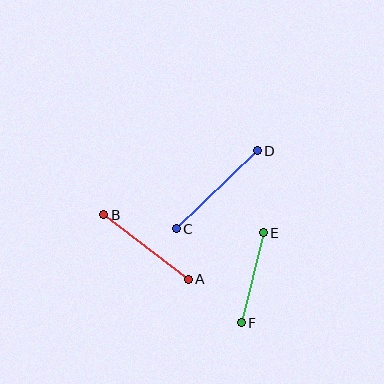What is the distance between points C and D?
The distance is approximately 113 pixels.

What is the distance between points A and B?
The distance is approximately 107 pixels.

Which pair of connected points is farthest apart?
Points C and D are farthest apart.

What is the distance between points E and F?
The distance is approximately 93 pixels.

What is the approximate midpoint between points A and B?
The midpoint is at approximately (146, 247) pixels.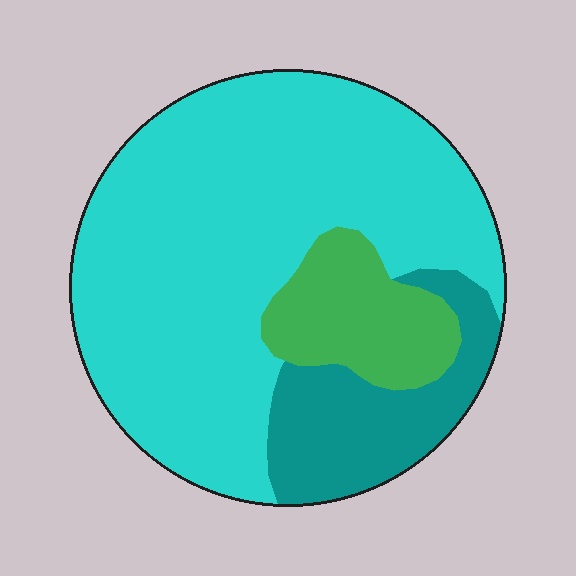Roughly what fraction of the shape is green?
Green covers about 15% of the shape.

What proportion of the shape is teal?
Teal takes up about one sixth (1/6) of the shape.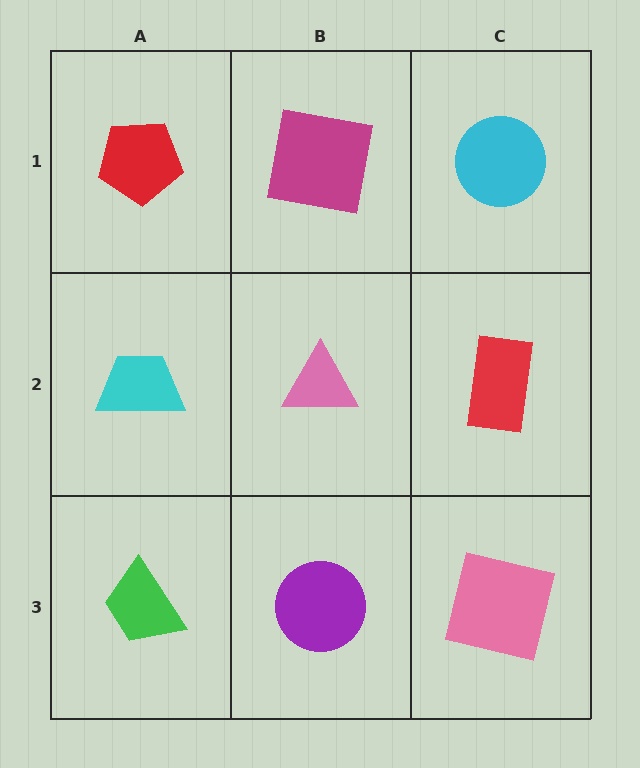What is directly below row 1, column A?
A cyan trapezoid.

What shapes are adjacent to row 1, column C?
A red rectangle (row 2, column C), a magenta square (row 1, column B).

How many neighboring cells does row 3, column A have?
2.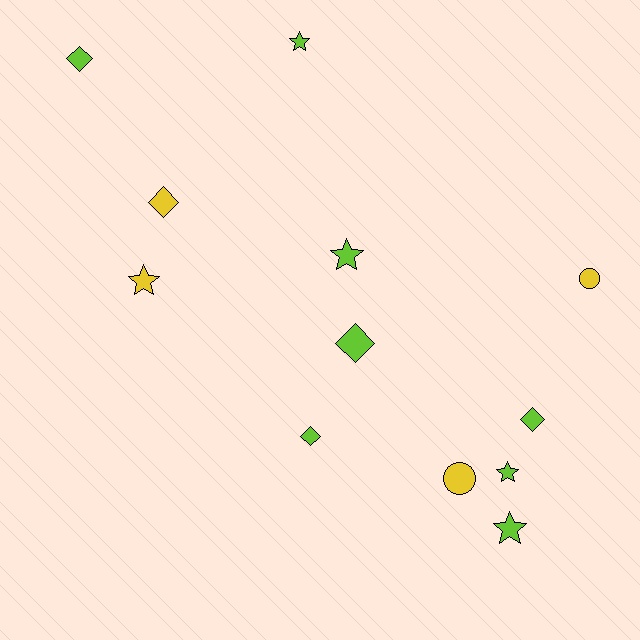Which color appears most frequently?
Lime, with 8 objects.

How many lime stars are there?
There are 4 lime stars.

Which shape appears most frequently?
Diamond, with 5 objects.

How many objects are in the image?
There are 12 objects.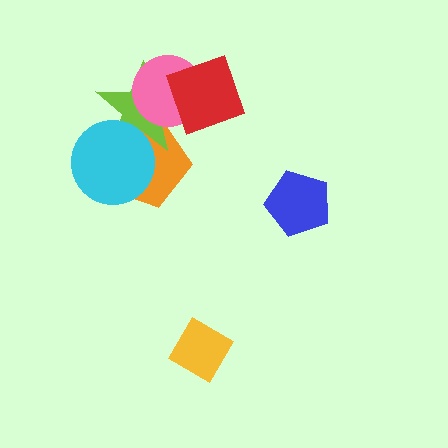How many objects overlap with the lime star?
4 objects overlap with the lime star.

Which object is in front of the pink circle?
The red diamond is in front of the pink circle.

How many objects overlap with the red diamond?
2 objects overlap with the red diamond.